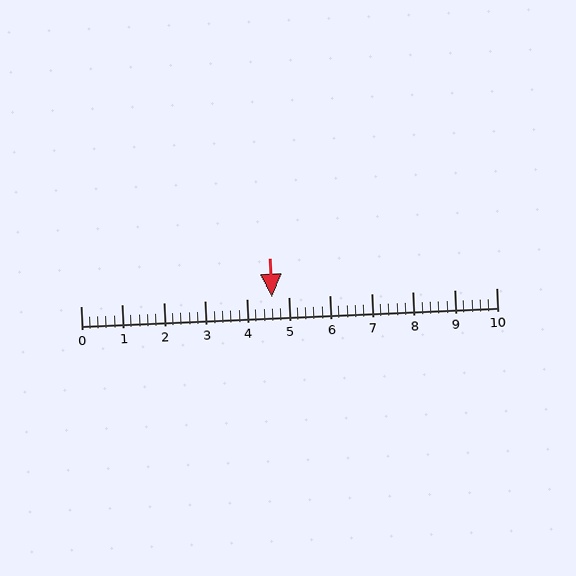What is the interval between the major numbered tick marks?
The major tick marks are spaced 1 units apart.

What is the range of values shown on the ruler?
The ruler shows values from 0 to 10.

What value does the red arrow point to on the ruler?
The red arrow points to approximately 4.6.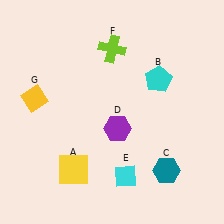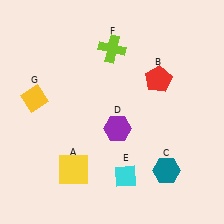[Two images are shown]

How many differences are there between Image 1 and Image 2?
There is 1 difference between the two images.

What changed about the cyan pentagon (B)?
In Image 1, B is cyan. In Image 2, it changed to red.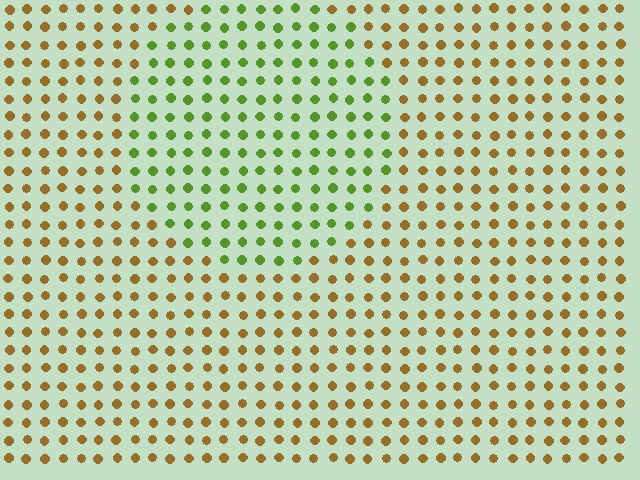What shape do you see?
I see a circle.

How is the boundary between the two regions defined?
The boundary is defined purely by a slight shift in hue (about 58 degrees). Spacing, size, and orientation are identical on both sides.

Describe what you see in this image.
The image is filled with small brown elements in a uniform arrangement. A circle-shaped region is visible where the elements are tinted to a slightly different hue, forming a subtle color boundary.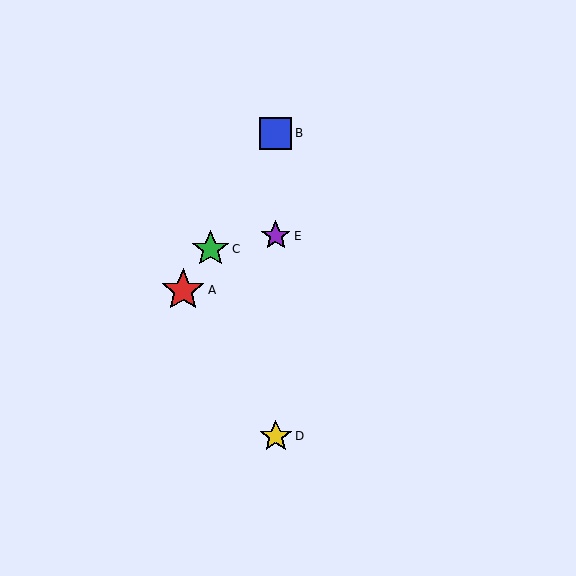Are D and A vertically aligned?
No, D is at x≈276 and A is at x≈183.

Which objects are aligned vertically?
Objects B, D, E are aligned vertically.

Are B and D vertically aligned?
Yes, both are at x≈276.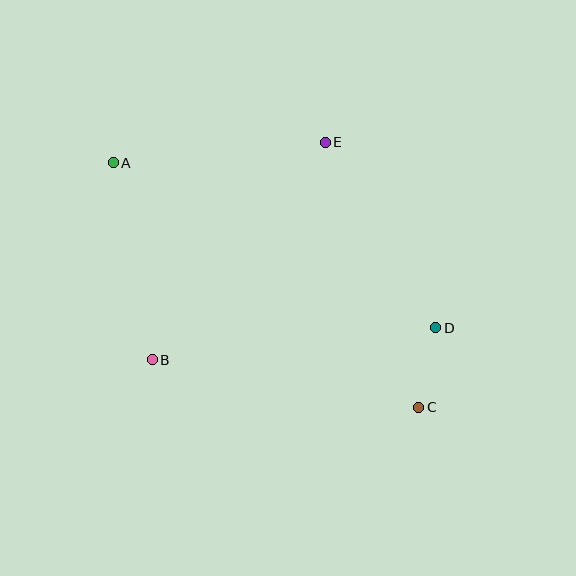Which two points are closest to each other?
Points C and D are closest to each other.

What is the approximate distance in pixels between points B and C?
The distance between B and C is approximately 271 pixels.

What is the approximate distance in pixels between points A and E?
The distance between A and E is approximately 213 pixels.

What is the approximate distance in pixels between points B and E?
The distance between B and E is approximately 278 pixels.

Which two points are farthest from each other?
Points A and C are farthest from each other.